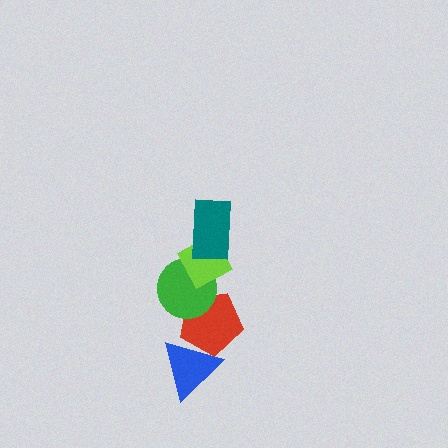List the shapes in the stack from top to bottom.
From top to bottom: the teal rectangle, the lime diamond, the green circle, the red pentagon, the blue triangle.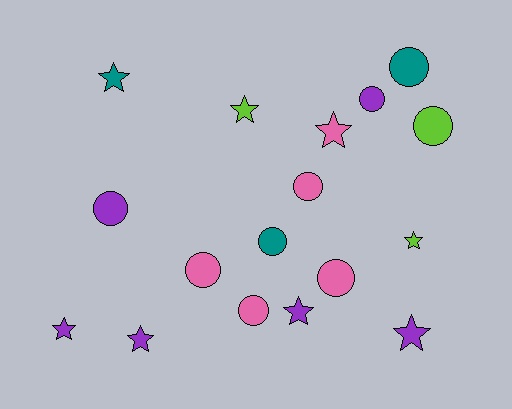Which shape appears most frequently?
Circle, with 9 objects.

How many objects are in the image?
There are 17 objects.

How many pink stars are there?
There is 1 pink star.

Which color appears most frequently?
Purple, with 6 objects.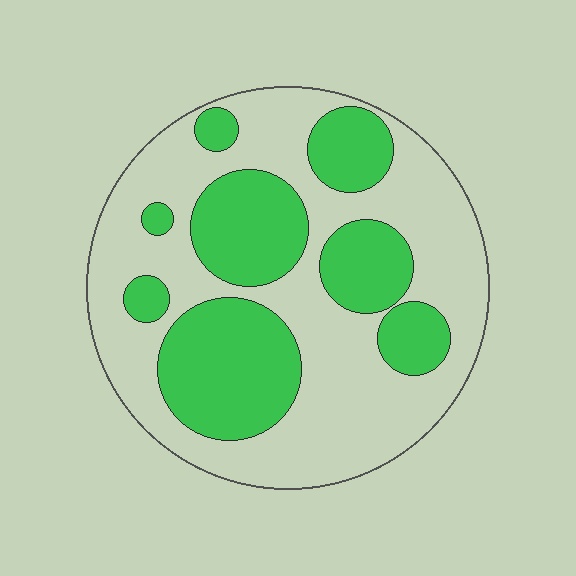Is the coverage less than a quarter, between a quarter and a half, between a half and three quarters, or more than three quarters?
Between a quarter and a half.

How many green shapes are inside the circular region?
8.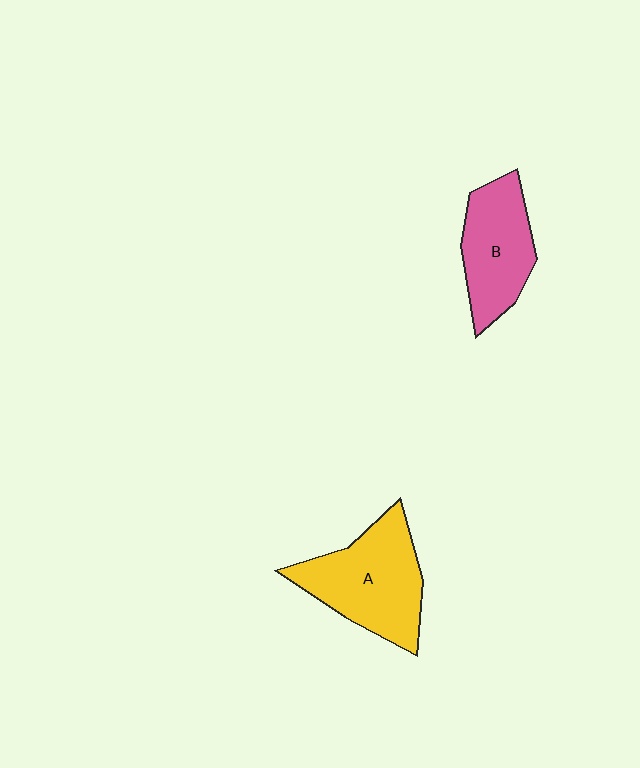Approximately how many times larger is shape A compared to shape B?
Approximately 1.3 times.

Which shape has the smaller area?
Shape B (pink).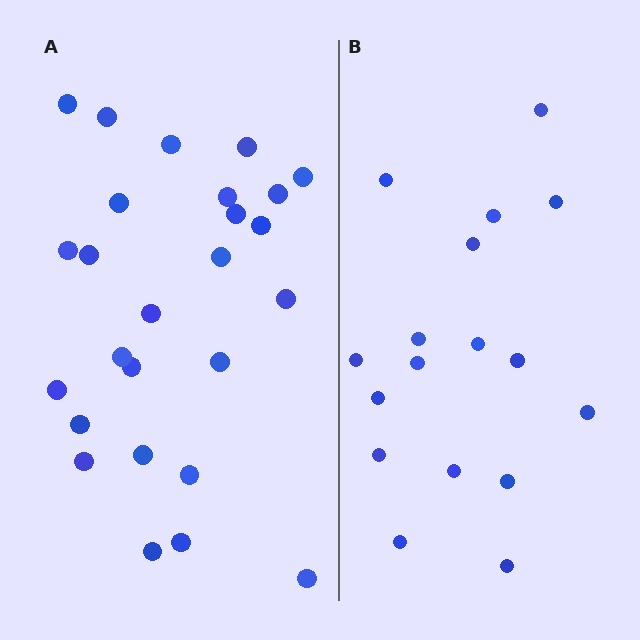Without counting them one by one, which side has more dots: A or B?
Region A (the left region) has more dots.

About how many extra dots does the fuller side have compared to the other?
Region A has roughly 8 or so more dots than region B.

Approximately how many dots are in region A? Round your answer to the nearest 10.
About 30 dots. (The exact count is 26, which rounds to 30.)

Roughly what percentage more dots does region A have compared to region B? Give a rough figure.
About 55% more.